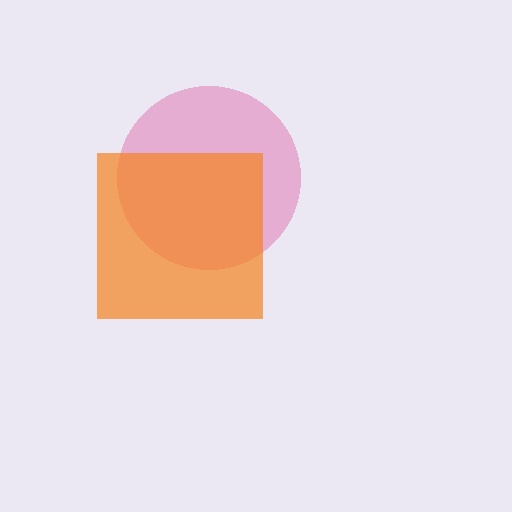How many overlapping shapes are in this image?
There are 2 overlapping shapes in the image.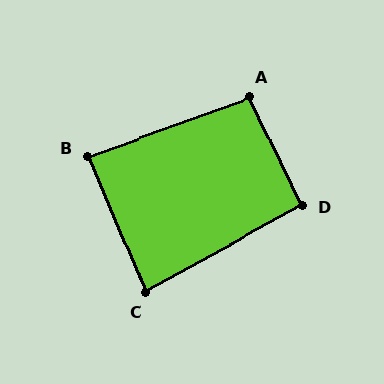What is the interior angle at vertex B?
Approximately 87 degrees (approximately right).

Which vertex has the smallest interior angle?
C, at approximately 84 degrees.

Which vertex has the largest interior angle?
A, at approximately 96 degrees.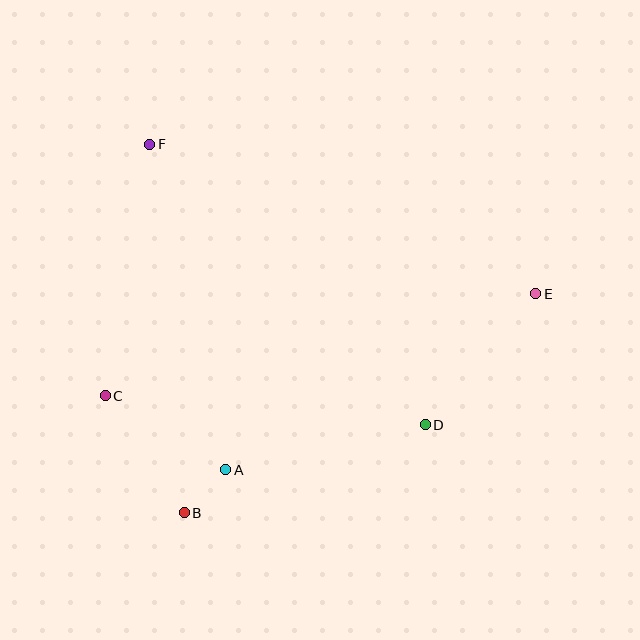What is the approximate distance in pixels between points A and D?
The distance between A and D is approximately 205 pixels.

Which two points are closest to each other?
Points A and B are closest to each other.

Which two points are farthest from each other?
Points C and E are farthest from each other.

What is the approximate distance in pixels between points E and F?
The distance between E and F is approximately 414 pixels.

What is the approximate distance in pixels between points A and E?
The distance between A and E is approximately 357 pixels.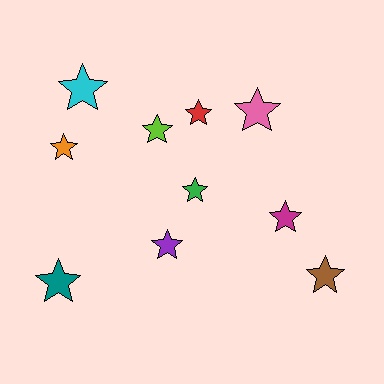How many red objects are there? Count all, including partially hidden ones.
There is 1 red object.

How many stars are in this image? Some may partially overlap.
There are 10 stars.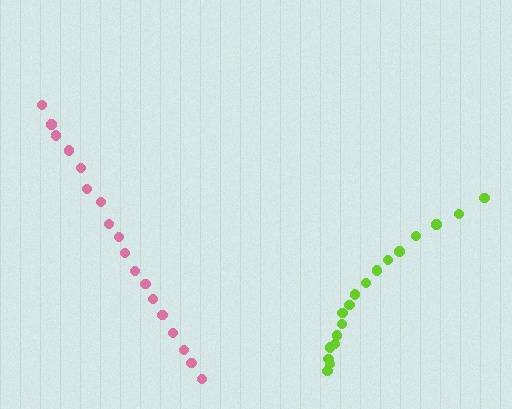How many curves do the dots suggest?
There are 2 distinct paths.